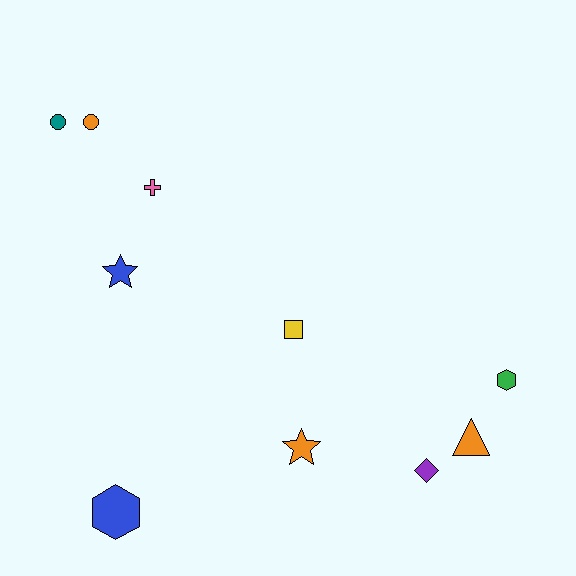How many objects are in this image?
There are 10 objects.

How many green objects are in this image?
There is 1 green object.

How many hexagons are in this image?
There are 2 hexagons.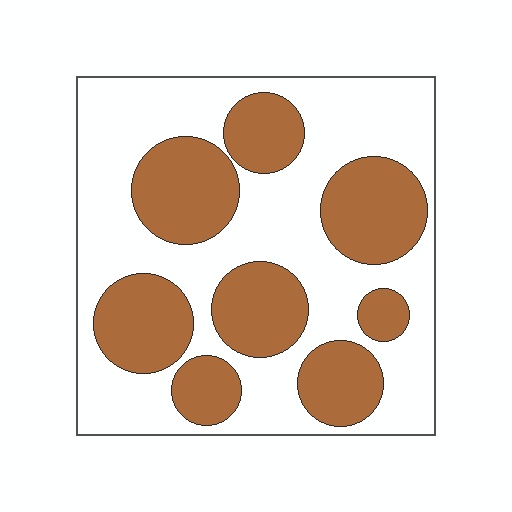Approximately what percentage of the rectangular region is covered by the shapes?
Approximately 40%.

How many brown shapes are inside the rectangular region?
8.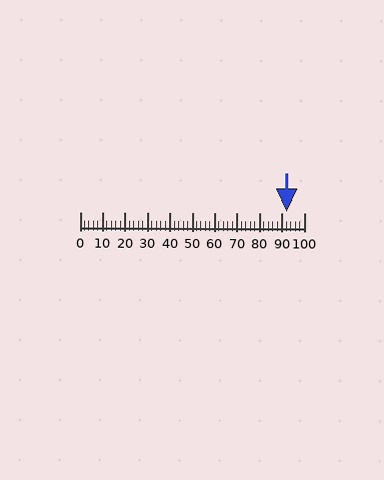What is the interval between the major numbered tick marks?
The major tick marks are spaced 10 units apart.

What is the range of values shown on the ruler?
The ruler shows values from 0 to 100.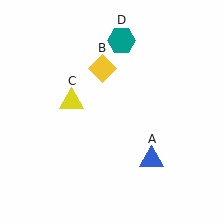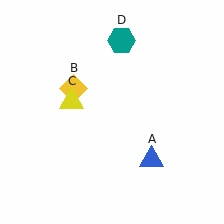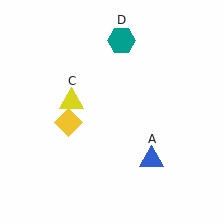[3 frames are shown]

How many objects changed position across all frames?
1 object changed position: yellow diamond (object B).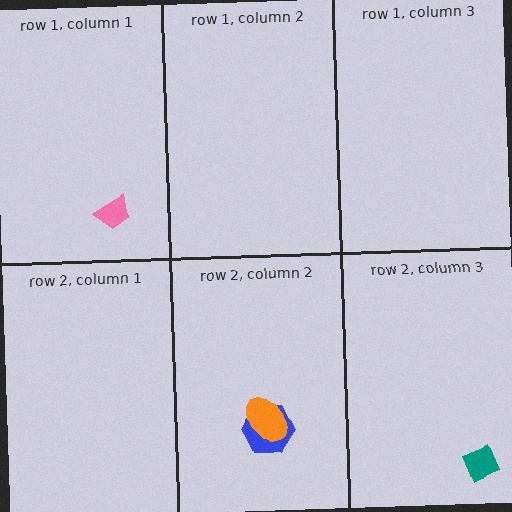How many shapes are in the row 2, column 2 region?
2.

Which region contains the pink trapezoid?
The row 1, column 1 region.